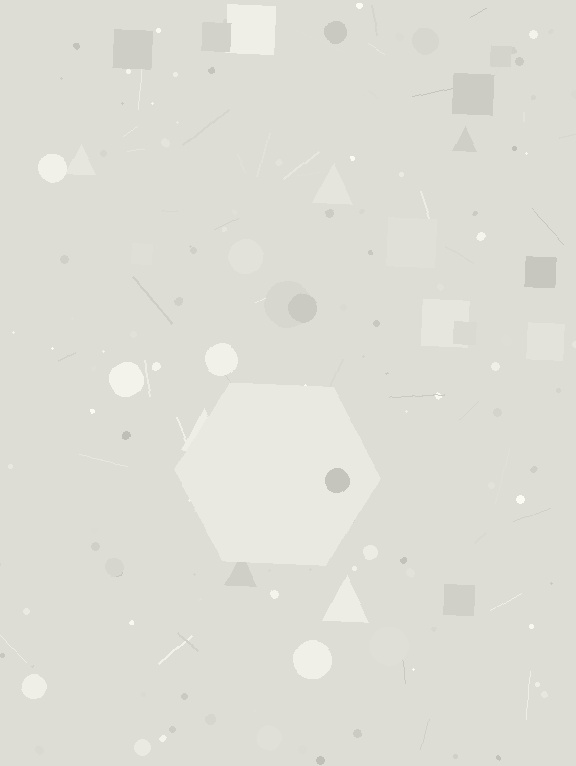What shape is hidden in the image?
A hexagon is hidden in the image.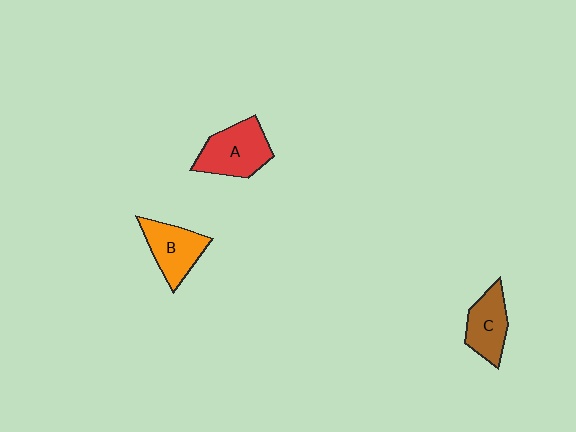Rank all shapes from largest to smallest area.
From largest to smallest: A (red), B (orange), C (brown).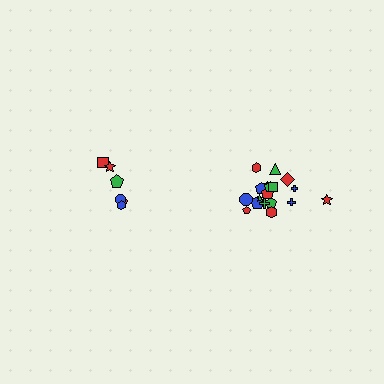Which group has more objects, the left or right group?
The right group.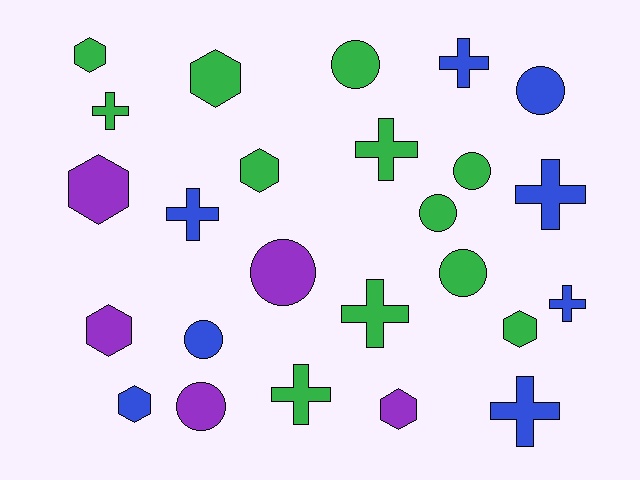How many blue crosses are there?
There are 5 blue crosses.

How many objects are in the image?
There are 25 objects.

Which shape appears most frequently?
Cross, with 9 objects.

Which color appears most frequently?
Green, with 12 objects.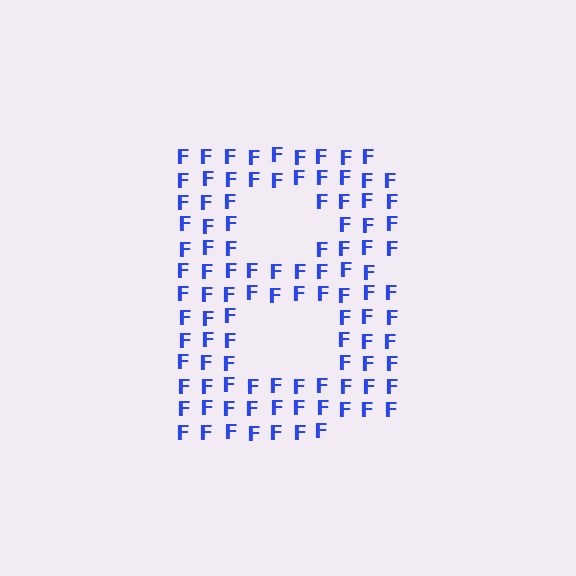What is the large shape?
The large shape is the letter B.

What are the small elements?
The small elements are letter F's.